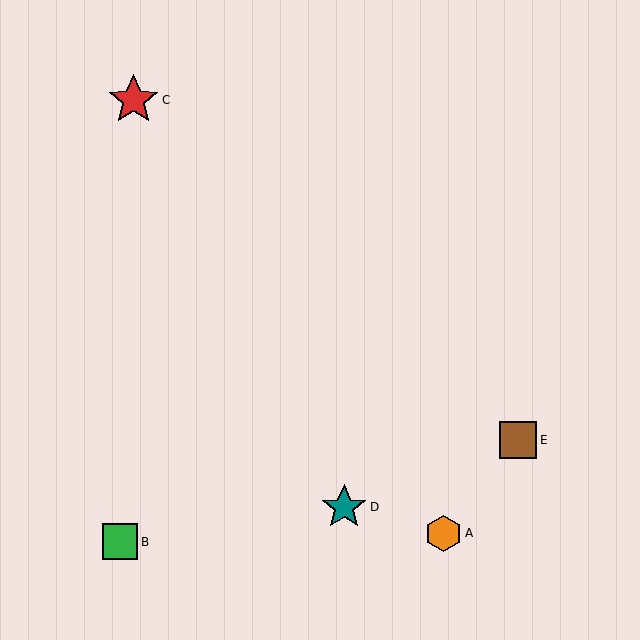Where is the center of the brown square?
The center of the brown square is at (518, 440).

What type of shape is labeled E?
Shape E is a brown square.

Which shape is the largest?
The red star (labeled C) is the largest.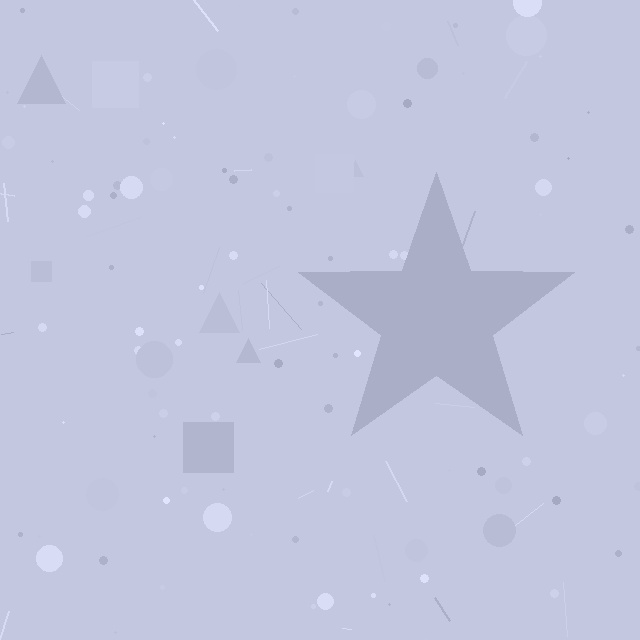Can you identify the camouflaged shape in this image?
The camouflaged shape is a star.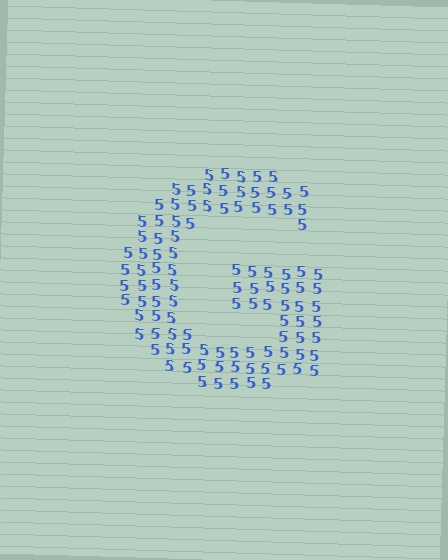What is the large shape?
The large shape is the letter G.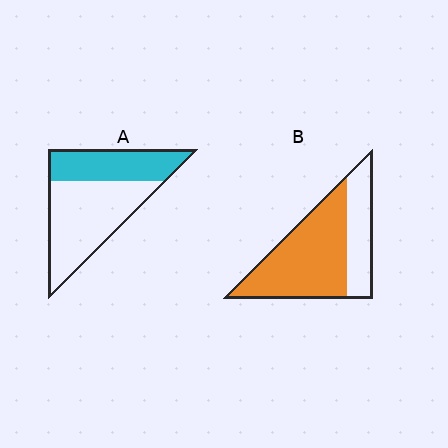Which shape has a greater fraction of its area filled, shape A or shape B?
Shape B.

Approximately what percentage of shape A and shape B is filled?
A is approximately 40% and B is approximately 70%.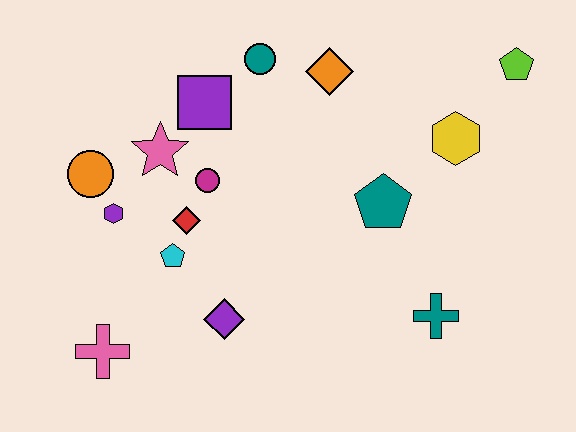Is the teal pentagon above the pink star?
No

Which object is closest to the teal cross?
The teal pentagon is closest to the teal cross.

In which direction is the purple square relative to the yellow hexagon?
The purple square is to the left of the yellow hexagon.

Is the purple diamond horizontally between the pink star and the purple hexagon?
No